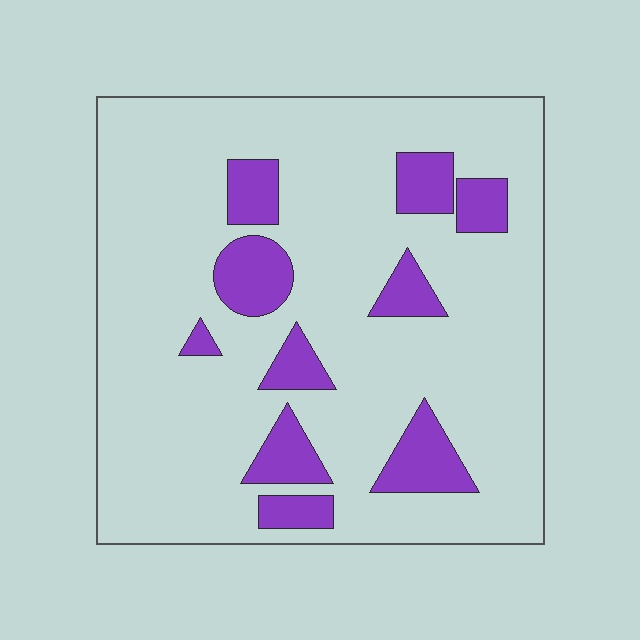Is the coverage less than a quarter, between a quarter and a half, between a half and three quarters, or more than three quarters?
Less than a quarter.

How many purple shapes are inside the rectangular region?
10.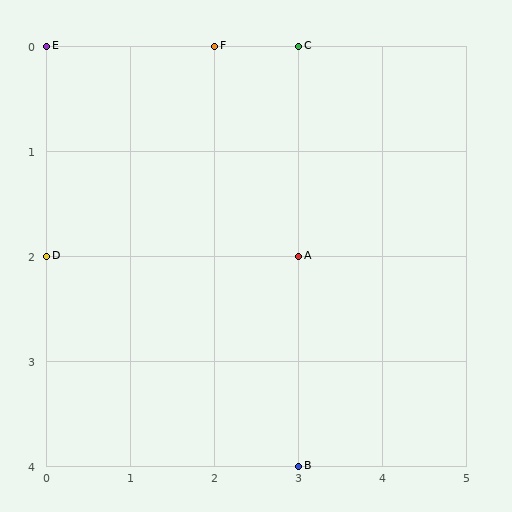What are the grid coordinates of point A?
Point A is at grid coordinates (3, 2).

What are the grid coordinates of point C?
Point C is at grid coordinates (3, 0).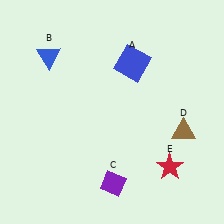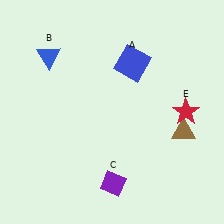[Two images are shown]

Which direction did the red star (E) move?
The red star (E) moved up.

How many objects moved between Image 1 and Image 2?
1 object moved between the two images.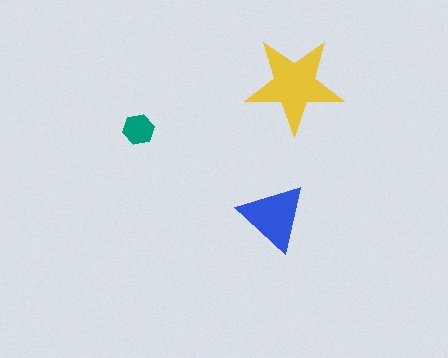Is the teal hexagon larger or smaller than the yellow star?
Smaller.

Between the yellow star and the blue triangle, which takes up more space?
The yellow star.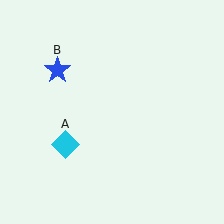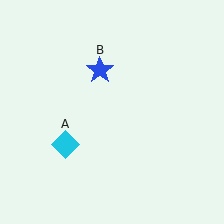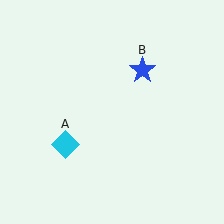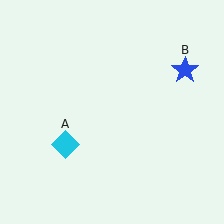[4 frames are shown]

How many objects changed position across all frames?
1 object changed position: blue star (object B).